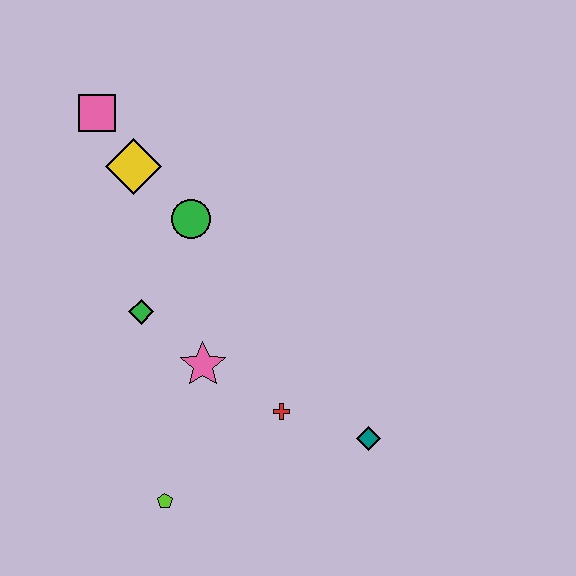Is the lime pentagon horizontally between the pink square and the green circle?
Yes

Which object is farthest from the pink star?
The pink square is farthest from the pink star.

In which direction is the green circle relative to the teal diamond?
The green circle is above the teal diamond.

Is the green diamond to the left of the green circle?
Yes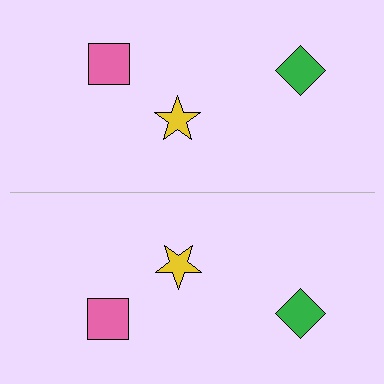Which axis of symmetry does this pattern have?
The pattern has a horizontal axis of symmetry running through the center of the image.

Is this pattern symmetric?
Yes, this pattern has bilateral (reflection) symmetry.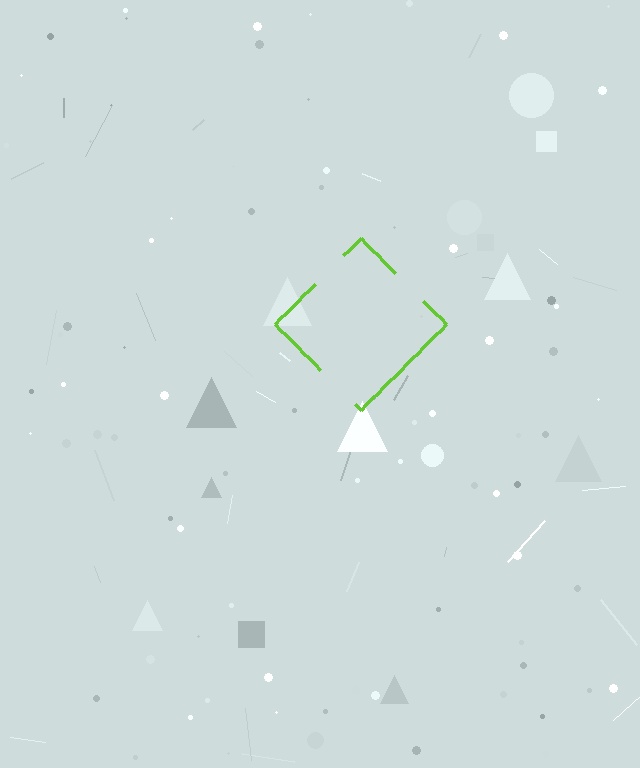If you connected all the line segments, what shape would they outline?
They would outline a diamond.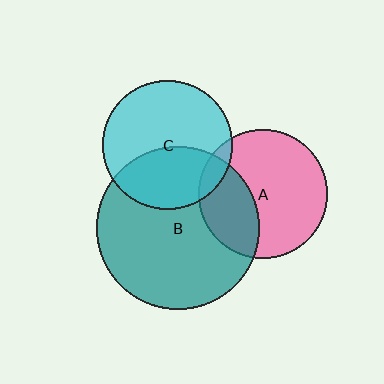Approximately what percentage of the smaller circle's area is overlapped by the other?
Approximately 30%.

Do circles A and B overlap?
Yes.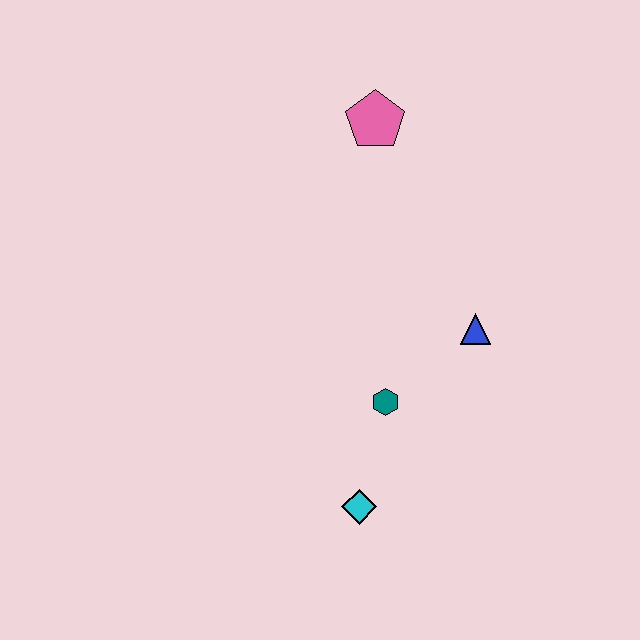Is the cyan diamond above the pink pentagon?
No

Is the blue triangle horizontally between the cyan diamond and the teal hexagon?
No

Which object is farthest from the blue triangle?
The pink pentagon is farthest from the blue triangle.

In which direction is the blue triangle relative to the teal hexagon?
The blue triangle is to the right of the teal hexagon.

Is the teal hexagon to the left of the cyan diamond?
No